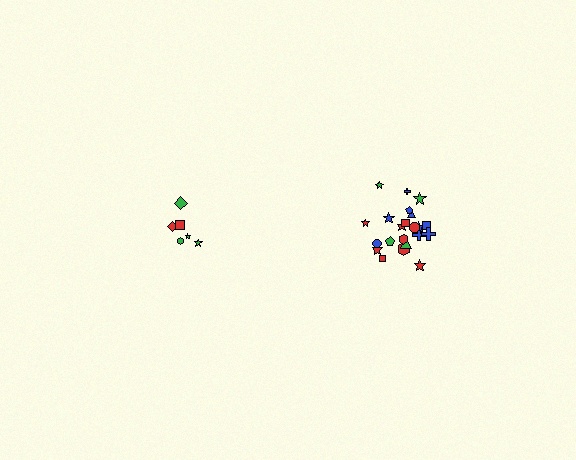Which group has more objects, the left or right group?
The right group.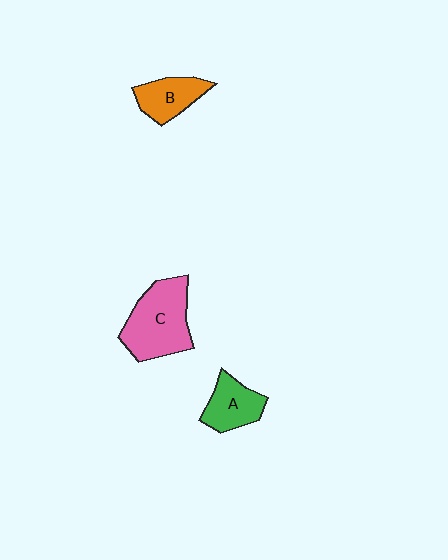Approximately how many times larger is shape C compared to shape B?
Approximately 1.8 times.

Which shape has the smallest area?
Shape B (orange).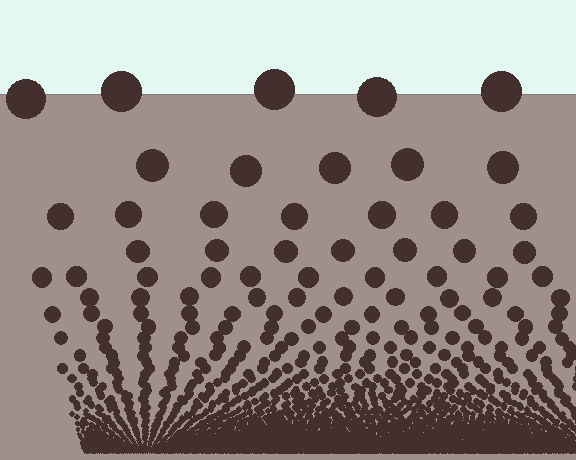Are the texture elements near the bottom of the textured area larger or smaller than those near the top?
Smaller. The gradient is inverted — elements near the bottom are smaller and denser.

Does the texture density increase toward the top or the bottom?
Density increases toward the bottom.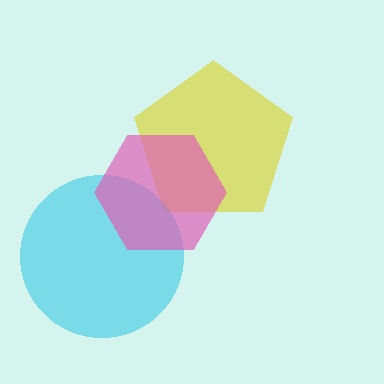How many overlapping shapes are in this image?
There are 3 overlapping shapes in the image.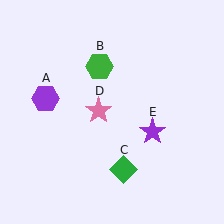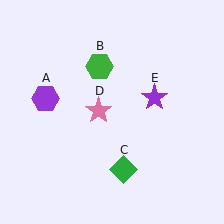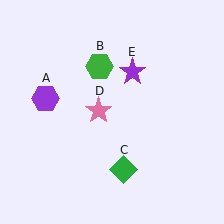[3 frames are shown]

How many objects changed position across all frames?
1 object changed position: purple star (object E).